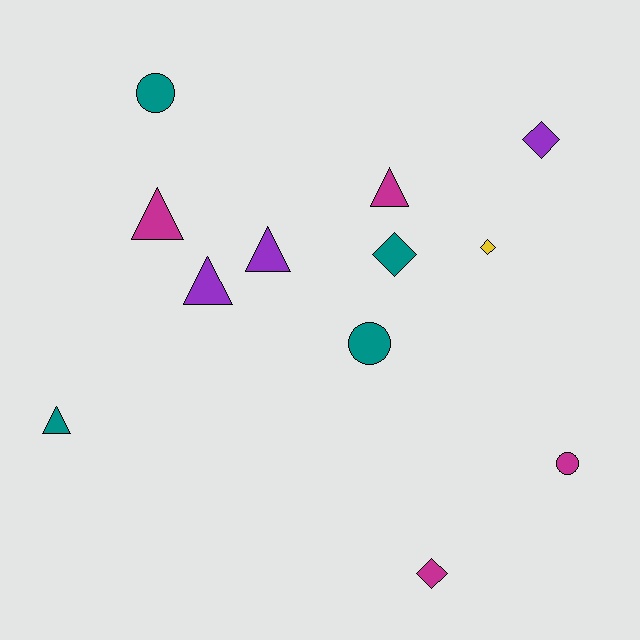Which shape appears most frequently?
Triangle, with 5 objects.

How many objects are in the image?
There are 12 objects.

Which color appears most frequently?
Teal, with 4 objects.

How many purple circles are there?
There are no purple circles.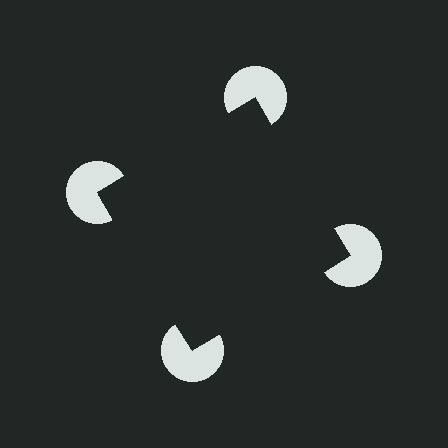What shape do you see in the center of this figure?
An illusory square — its edges are inferred from the aligned wedge cuts in the pac-man discs, not physically drawn.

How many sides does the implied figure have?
4 sides.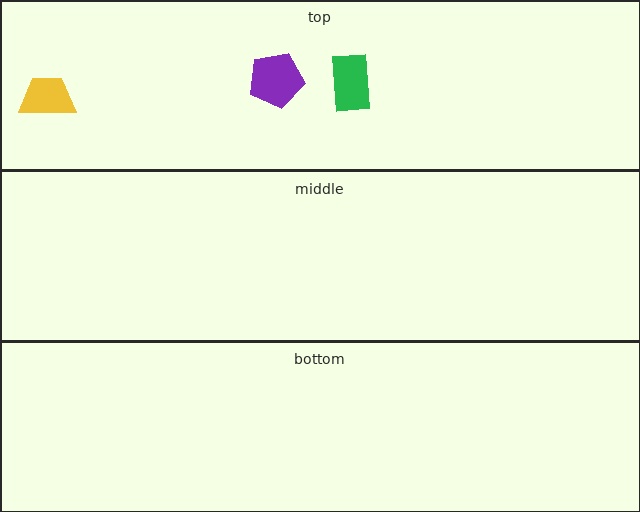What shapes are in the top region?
The green rectangle, the yellow trapezoid, the purple pentagon.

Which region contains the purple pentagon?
The top region.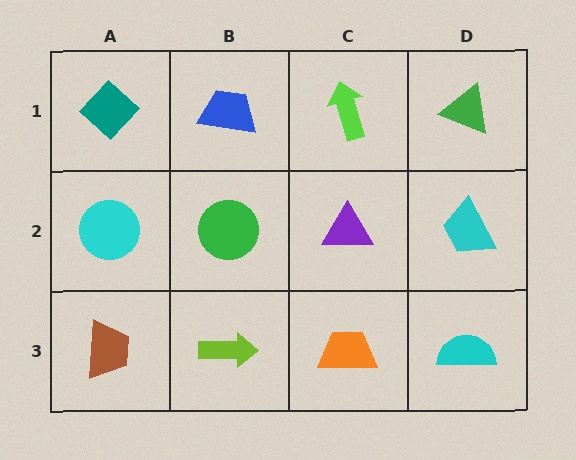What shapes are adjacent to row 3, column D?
A cyan trapezoid (row 2, column D), an orange trapezoid (row 3, column C).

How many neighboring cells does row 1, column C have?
3.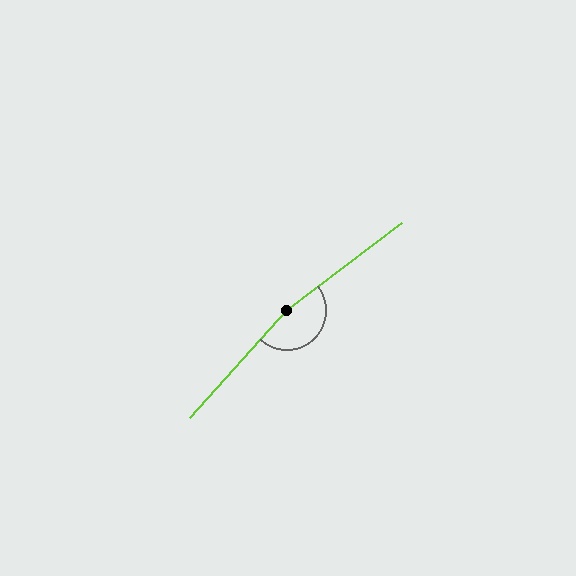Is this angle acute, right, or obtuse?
It is obtuse.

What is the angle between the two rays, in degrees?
Approximately 169 degrees.